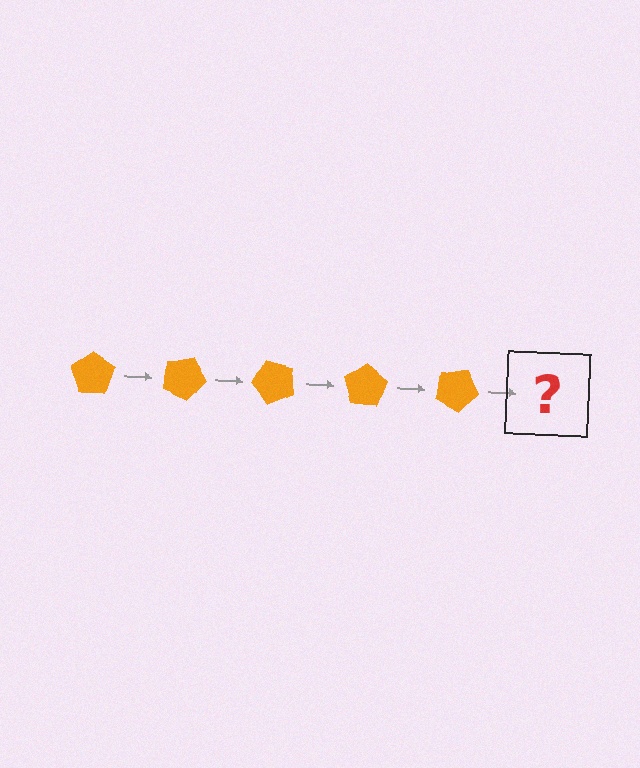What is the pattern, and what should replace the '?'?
The pattern is that the pentagon rotates 25 degrees each step. The '?' should be an orange pentagon rotated 125 degrees.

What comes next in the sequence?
The next element should be an orange pentagon rotated 125 degrees.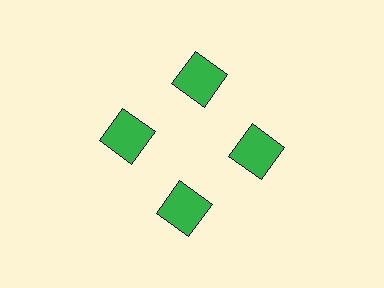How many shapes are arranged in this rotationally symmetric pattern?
There are 4 shapes, arranged in 4 groups of 1.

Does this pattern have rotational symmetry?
Yes, this pattern has 4-fold rotational symmetry. It looks the same after rotating 90 degrees around the center.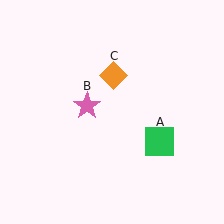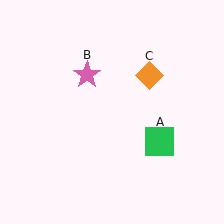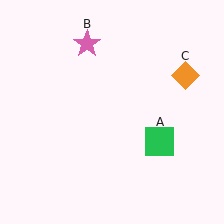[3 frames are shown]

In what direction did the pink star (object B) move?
The pink star (object B) moved up.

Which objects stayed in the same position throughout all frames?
Green square (object A) remained stationary.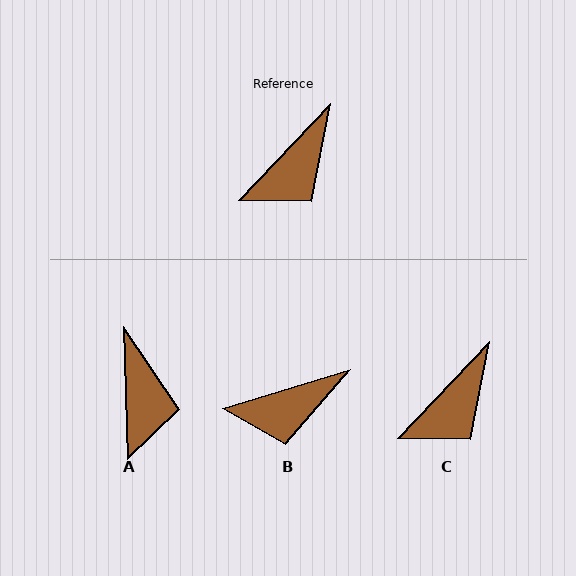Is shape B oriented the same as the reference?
No, it is off by about 30 degrees.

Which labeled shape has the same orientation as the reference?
C.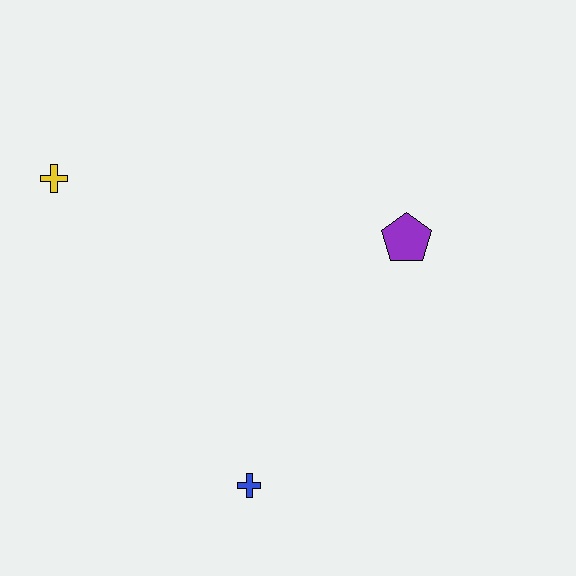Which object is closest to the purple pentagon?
The blue cross is closest to the purple pentagon.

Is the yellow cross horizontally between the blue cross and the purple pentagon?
No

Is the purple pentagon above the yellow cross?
No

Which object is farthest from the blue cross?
The yellow cross is farthest from the blue cross.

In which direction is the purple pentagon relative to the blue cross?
The purple pentagon is above the blue cross.